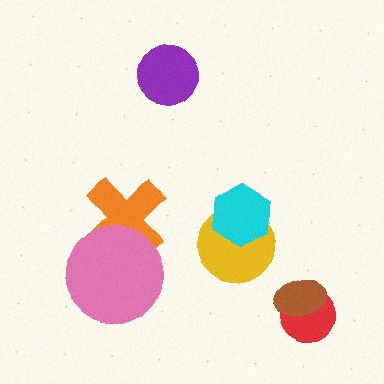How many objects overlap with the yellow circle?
1 object overlaps with the yellow circle.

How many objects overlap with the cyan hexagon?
1 object overlaps with the cyan hexagon.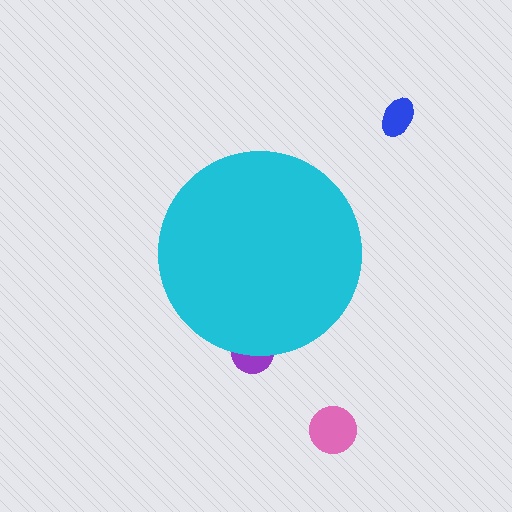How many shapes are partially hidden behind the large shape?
1 shape is partially hidden.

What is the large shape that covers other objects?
A cyan circle.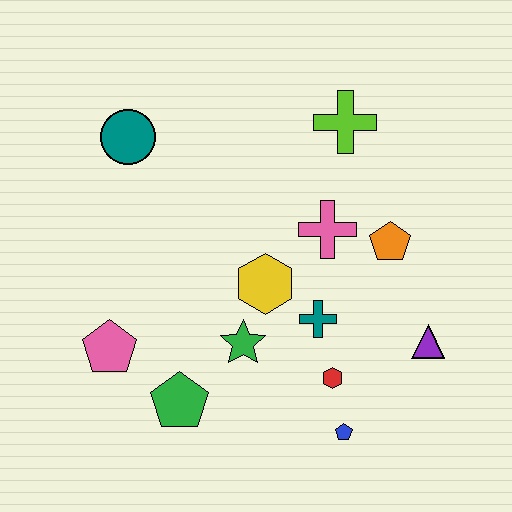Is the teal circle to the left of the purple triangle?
Yes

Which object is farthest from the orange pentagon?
The pink pentagon is farthest from the orange pentagon.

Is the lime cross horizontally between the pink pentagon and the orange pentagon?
Yes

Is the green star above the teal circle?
No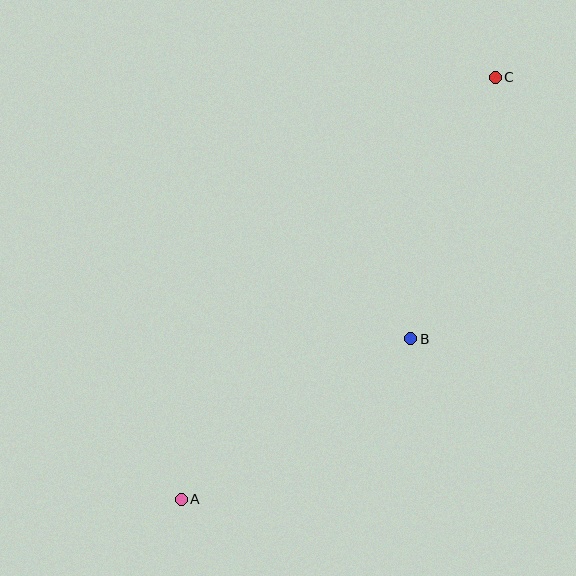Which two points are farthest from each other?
Points A and C are farthest from each other.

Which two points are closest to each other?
Points B and C are closest to each other.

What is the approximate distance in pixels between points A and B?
The distance between A and B is approximately 280 pixels.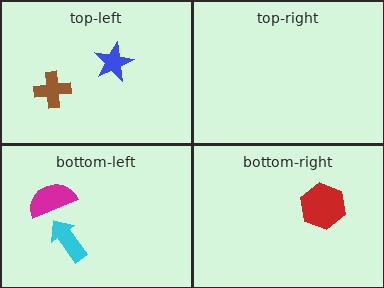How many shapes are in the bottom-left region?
2.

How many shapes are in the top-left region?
2.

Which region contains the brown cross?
The top-left region.